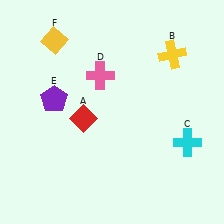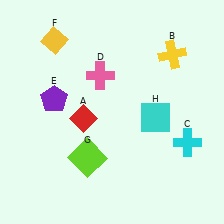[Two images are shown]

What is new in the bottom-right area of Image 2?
A cyan square (H) was added in the bottom-right area of Image 2.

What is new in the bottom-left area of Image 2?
A lime square (G) was added in the bottom-left area of Image 2.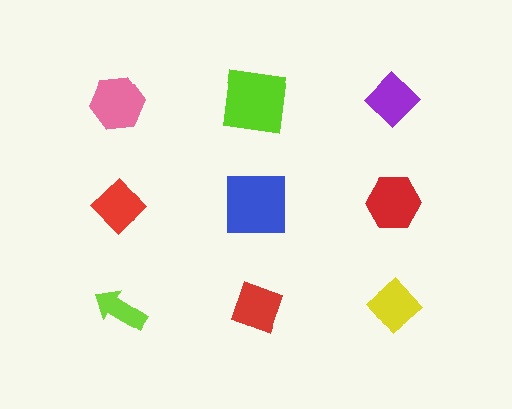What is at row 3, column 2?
A red diamond.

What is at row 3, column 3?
A yellow diamond.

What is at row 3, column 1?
A lime arrow.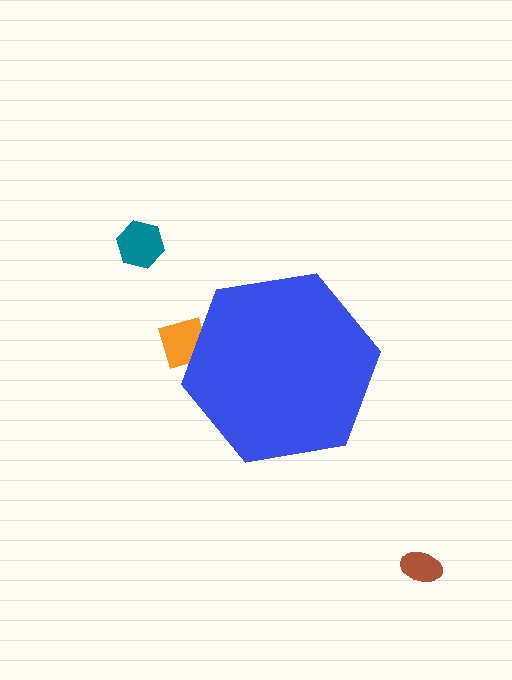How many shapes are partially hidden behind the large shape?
1 shape is partially hidden.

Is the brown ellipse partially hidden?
No, the brown ellipse is fully visible.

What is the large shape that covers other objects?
A blue hexagon.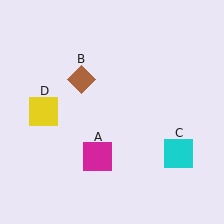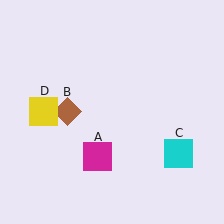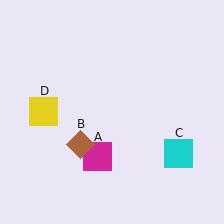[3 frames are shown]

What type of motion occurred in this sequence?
The brown diamond (object B) rotated counterclockwise around the center of the scene.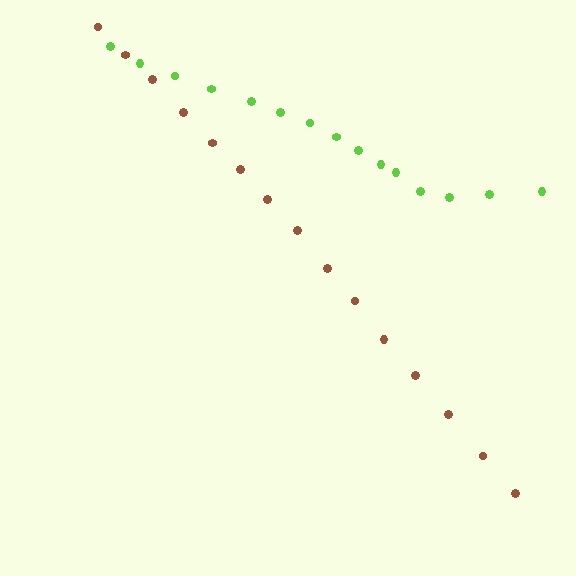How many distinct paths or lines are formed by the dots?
There are 2 distinct paths.